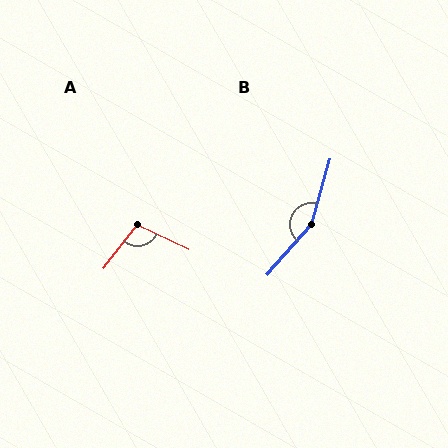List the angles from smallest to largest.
A (102°), B (154°).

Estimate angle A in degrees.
Approximately 102 degrees.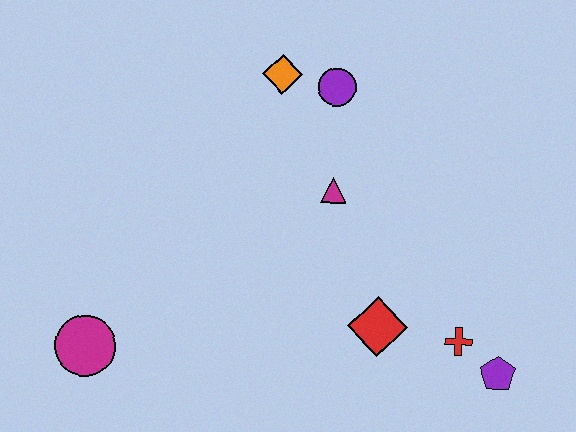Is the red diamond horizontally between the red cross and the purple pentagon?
No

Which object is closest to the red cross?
The purple pentagon is closest to the red cross.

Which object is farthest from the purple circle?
The magenta circle is farthest from the purple circle.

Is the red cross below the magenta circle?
No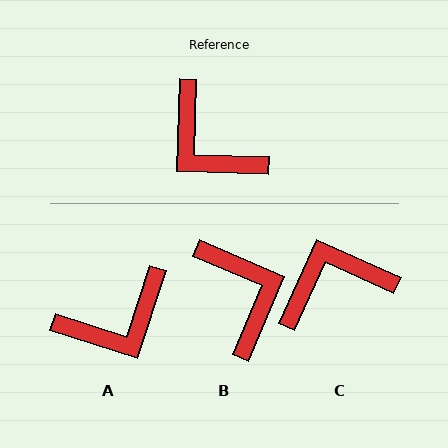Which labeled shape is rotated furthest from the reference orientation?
B, about 159 degrees away.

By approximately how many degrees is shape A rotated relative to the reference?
Approximately 74 degrees counter-clockwise.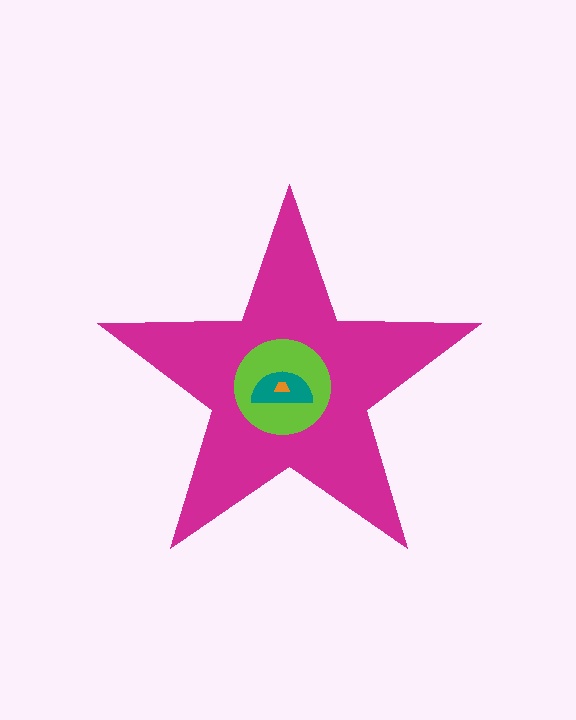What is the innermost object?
The orange trapezoid.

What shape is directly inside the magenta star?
The lime circle.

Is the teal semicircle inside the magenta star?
Yes.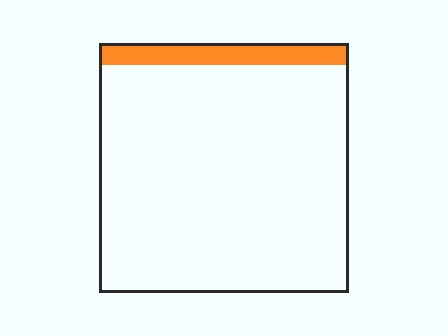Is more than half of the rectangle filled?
No.